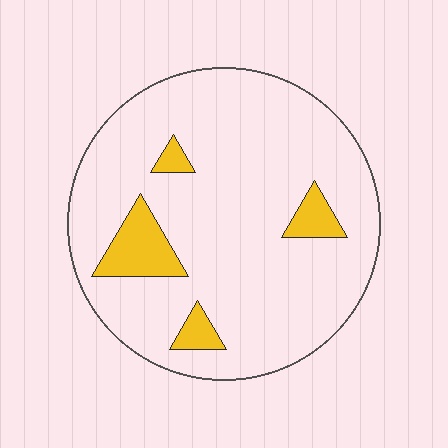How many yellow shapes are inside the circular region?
4.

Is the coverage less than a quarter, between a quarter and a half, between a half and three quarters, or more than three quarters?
Less than a quarter.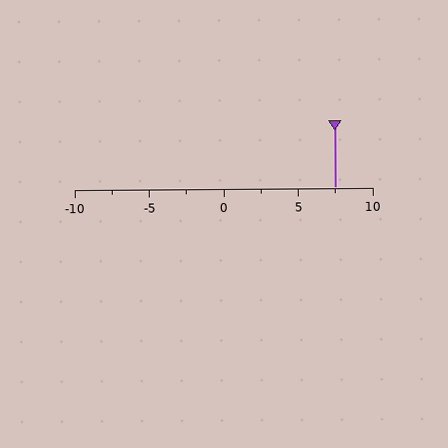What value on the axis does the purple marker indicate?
The marker indicates approximately 7.5.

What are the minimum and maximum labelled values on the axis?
The axis runs from -10 to 10.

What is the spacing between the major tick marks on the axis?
The major ticks are spaced 5 apart.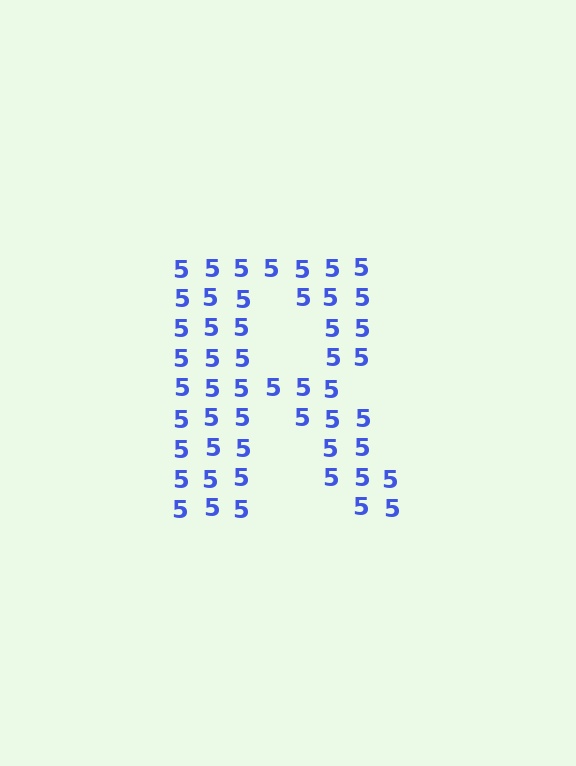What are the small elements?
The small elements are digit 5's.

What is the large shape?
The large shape is the letter R.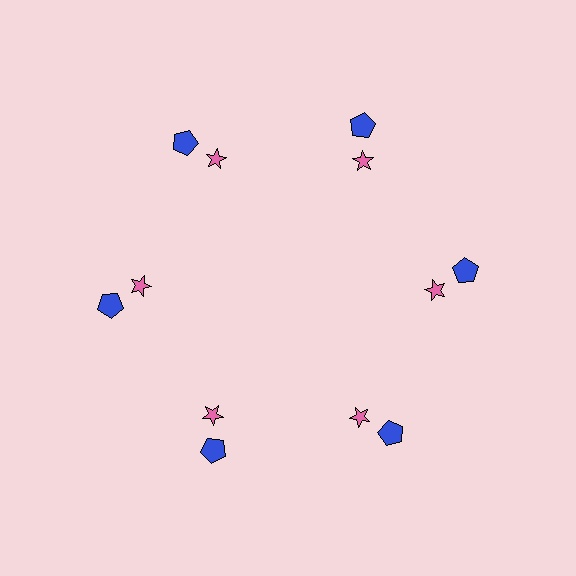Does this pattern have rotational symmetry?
Yes, this pattern has 6-fold rotational symmetry. It looks the same after rotating 60 degrees around the center.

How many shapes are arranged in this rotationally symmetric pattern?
There are 12 shapes, arranged in 6 groups of 2.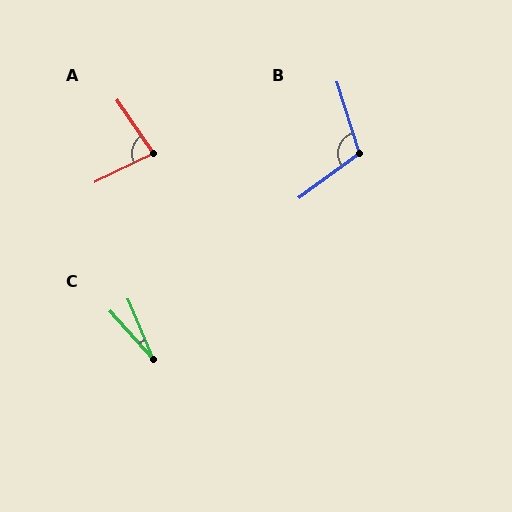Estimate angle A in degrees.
Approximately 82 degrees.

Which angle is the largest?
B, at approximately 109 degrees.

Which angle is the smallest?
C, at approximately 19 degrees.